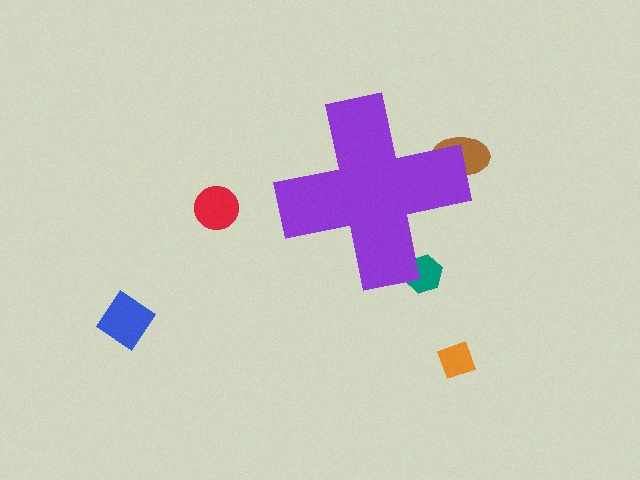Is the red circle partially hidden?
No, the red circle is fully visible.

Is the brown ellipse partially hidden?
Yes, the brown ellipse is partially hidden behind the purple cross.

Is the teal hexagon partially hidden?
Yes, the teal hexagon is partially hidden behind the purple cross.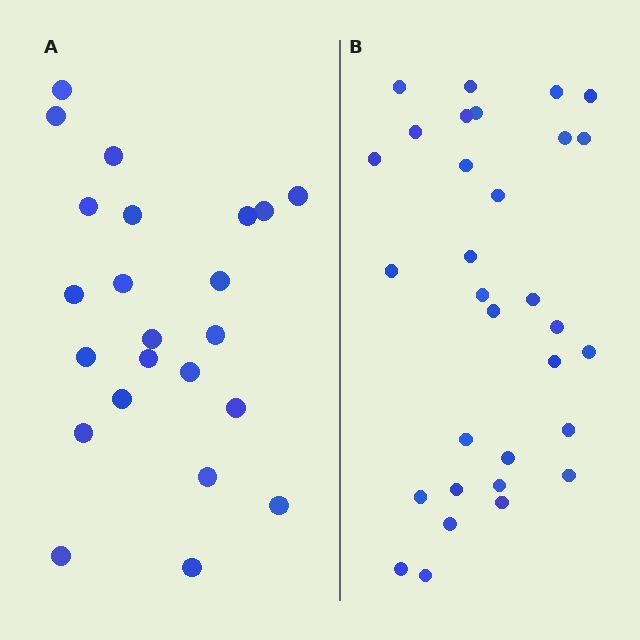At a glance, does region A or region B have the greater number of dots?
Region B (the right region) has more dots.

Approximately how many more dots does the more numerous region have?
Region B has roughly 8 or so more dots than region A.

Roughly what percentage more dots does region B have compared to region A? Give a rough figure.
About 35% more.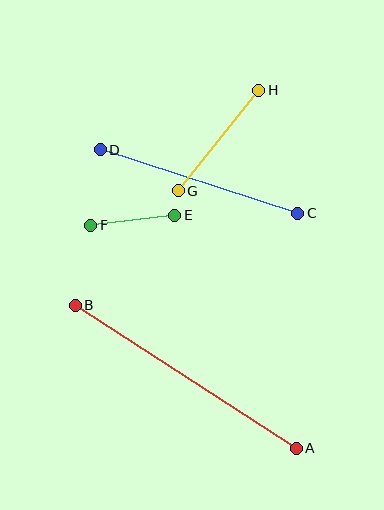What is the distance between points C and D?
The distance is approximately 208 pixels.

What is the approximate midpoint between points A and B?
The midpoint is at approximately (186, 377) pixels.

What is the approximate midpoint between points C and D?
The midpoint is at approximately (199, 182) pixels.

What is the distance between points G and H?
The distance is approximately 129 pixels.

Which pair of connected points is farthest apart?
Points A and B are farthest apart.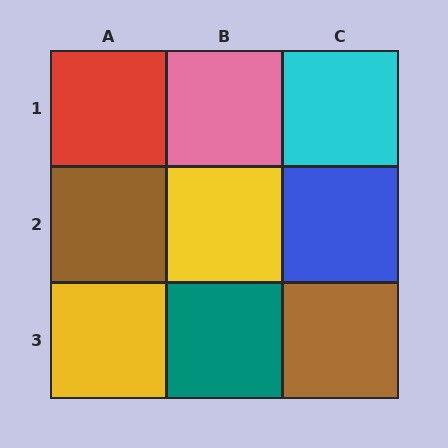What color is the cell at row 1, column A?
Red.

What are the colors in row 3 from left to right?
Yellow, teal, brown.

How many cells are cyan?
1 cell is cyan.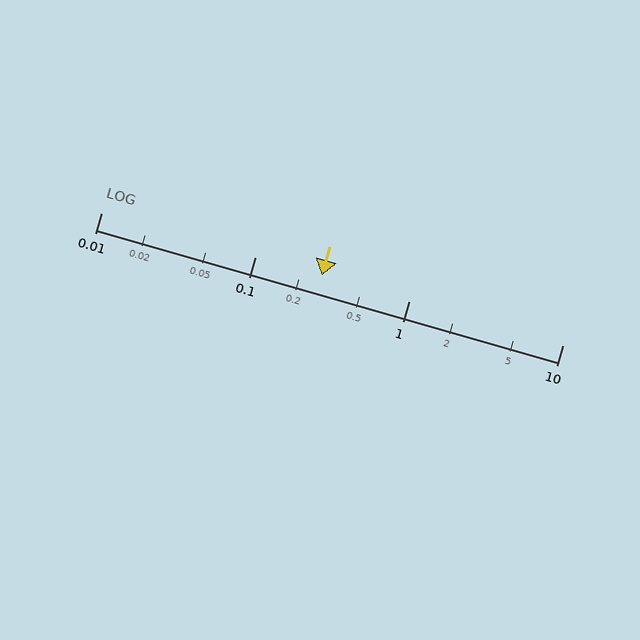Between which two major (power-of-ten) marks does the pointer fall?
The pointer is between 0.1 and 1.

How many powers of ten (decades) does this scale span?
The scale spans 3 decades, from 0.01 to 10.